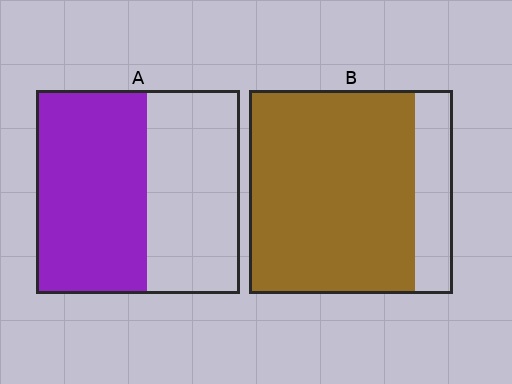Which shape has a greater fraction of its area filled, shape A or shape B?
Shape B.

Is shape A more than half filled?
Yes.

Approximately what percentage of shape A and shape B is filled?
A is approximately 55% and B is approximately 80%.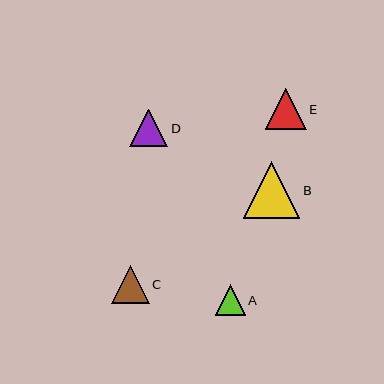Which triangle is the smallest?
Triangle A is the smallest with a size of approximately 30 pixels.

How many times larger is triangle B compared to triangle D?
Triangle B is approximately 1.5 times the size of triangle D.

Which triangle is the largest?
Triangle B is the largest with a size of approximately 57 pixels.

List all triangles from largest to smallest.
From largest to smallest: B, E, D, C, A.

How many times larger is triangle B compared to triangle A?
Triangle B is approximately 1.9 times the size of triangle A.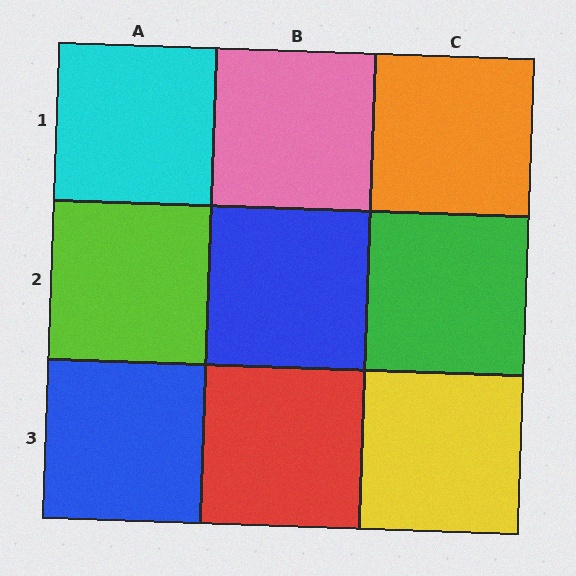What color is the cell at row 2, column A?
Lime.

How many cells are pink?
1 cell is pink.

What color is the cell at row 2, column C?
Green.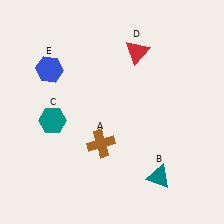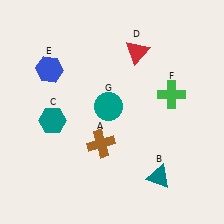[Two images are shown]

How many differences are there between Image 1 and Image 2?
There are 2 differences between the two images.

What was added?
A green cross (F), a teal circle (G) were added in Image 2.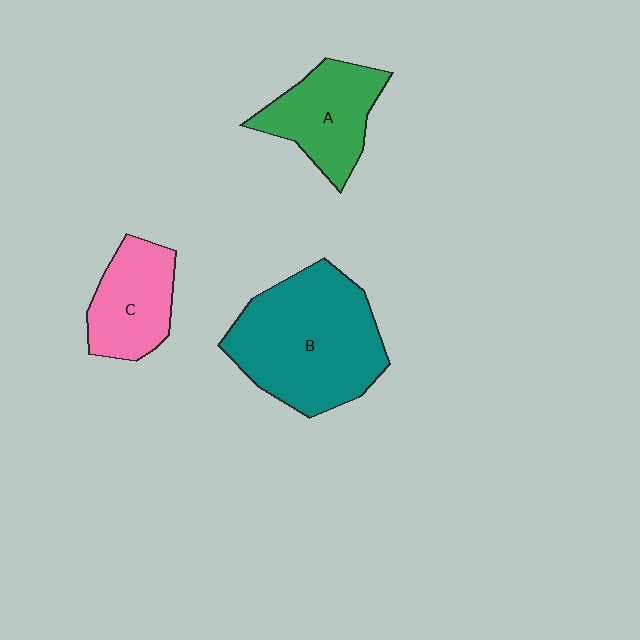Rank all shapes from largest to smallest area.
From largest to smallest: B (teal), A (green), C (pink).